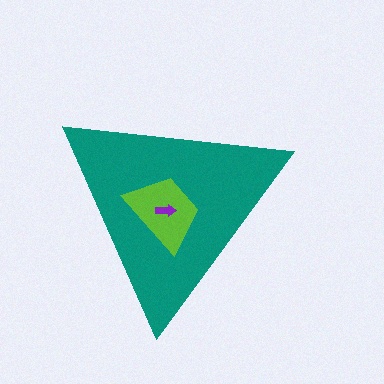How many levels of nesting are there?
3.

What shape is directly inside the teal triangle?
The lime trapezoid.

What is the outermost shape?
The teal triangle.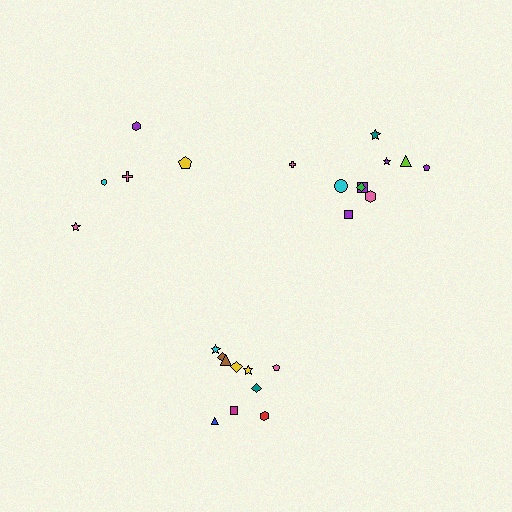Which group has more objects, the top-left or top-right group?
The top-right group.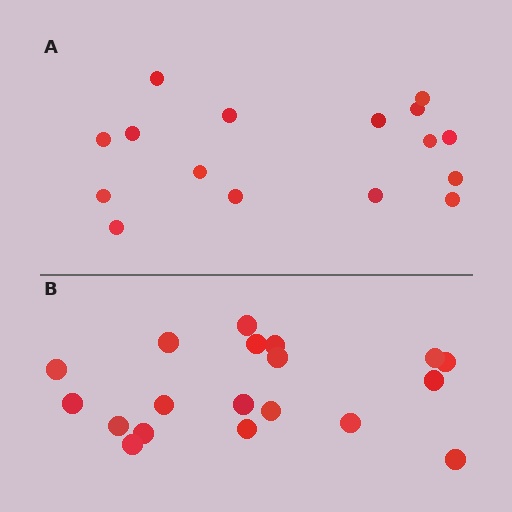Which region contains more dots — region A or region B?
Region B (the bottom region) has more dots.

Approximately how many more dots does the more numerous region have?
Region B has just a few more — roughly 2 or 3 more dots than region A.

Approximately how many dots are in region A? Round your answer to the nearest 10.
About 20 dots. (The exact count is 16, which rounds to 20.)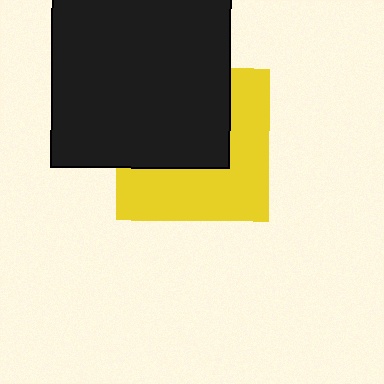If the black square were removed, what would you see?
You would see the complete yellow square.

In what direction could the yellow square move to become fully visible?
The yellow square could move toward the lower-right. That would shift it out from behind the black square entirely.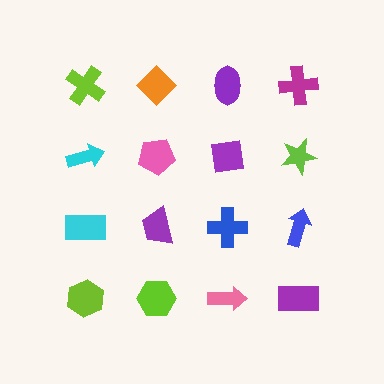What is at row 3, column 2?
A purple trapezoid.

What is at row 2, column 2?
A pink pentagon.